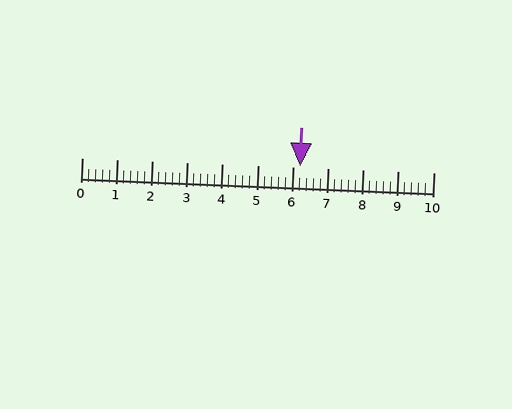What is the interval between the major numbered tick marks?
The major tick marks are spaced 1 units apart.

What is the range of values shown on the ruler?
The ruler shows values from 0 to 10.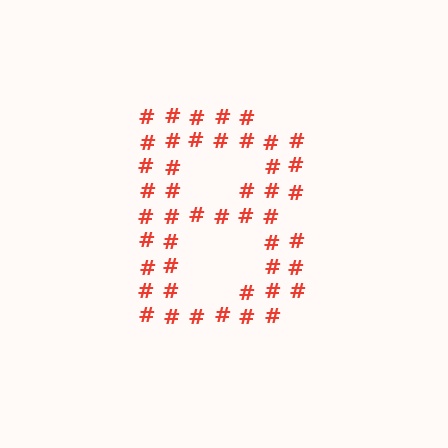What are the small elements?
The small elements are hash symbols.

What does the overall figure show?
The overall figure shows the letter B.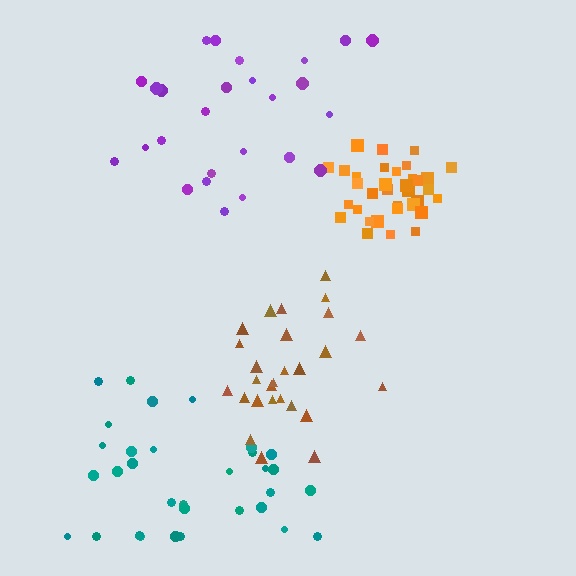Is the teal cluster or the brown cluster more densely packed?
Brown.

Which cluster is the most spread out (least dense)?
Purple.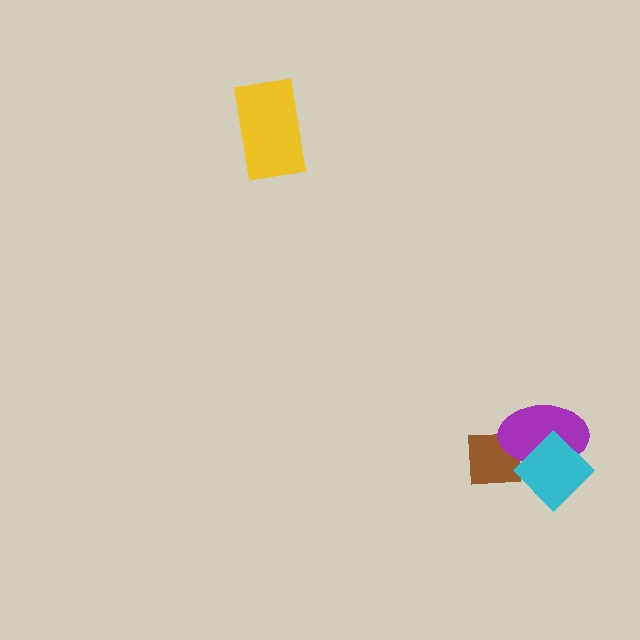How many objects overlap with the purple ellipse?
2 objects overlap with the purple ellipse.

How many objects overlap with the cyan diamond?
2 objects overlap with the cyan diamond.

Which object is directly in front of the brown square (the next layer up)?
The purple ellipse is directly in front of the brown square.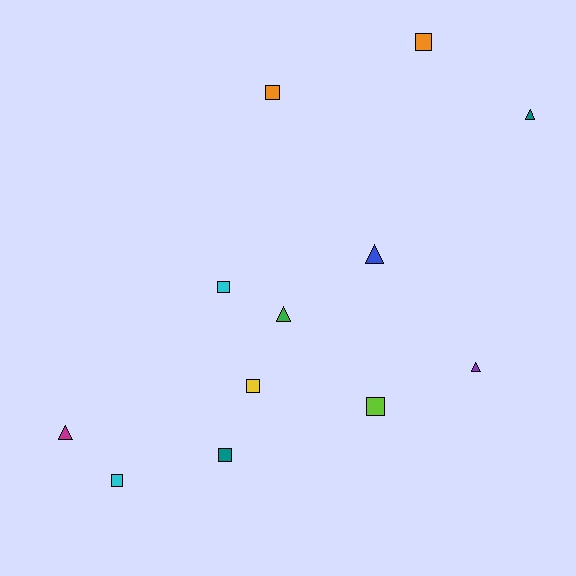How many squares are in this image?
There are 7 squares.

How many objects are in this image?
There are 12 objects.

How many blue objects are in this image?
There is 1 blue object.